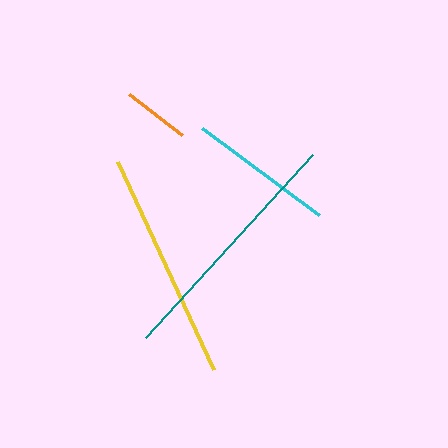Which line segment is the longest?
The teal line is the longest at approximately 248 pixels.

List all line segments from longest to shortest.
From longest to shortest: teal, yellow, cyan, orange.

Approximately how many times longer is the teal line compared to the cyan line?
The teal line is approximately 1.7 times the length of the cyan line.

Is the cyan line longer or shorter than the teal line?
The teal line is longer than the cyan line.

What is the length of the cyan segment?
The cyan segment is approximately 146 pixels long.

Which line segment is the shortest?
The orange line is the shortest at approximately 67 pixels.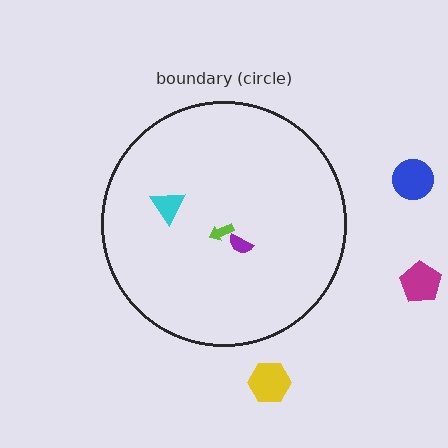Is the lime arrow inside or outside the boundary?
Inside.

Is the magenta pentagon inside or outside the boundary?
Outside.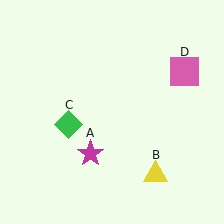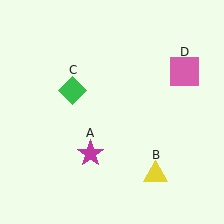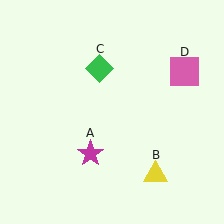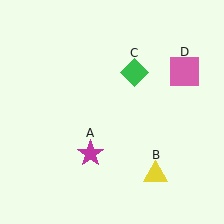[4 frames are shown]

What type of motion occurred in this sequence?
The green diamond (object C) rotated clockwise around the center of the scene.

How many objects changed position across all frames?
1 object changed position: green diamond (object C).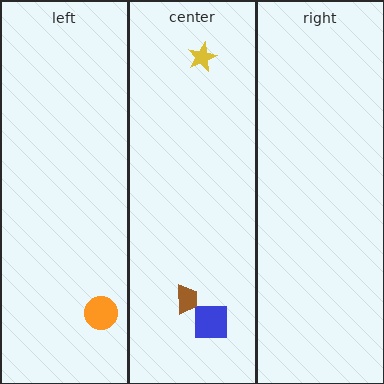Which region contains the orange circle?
The left region.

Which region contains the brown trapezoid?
The center region.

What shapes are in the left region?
The orange circle.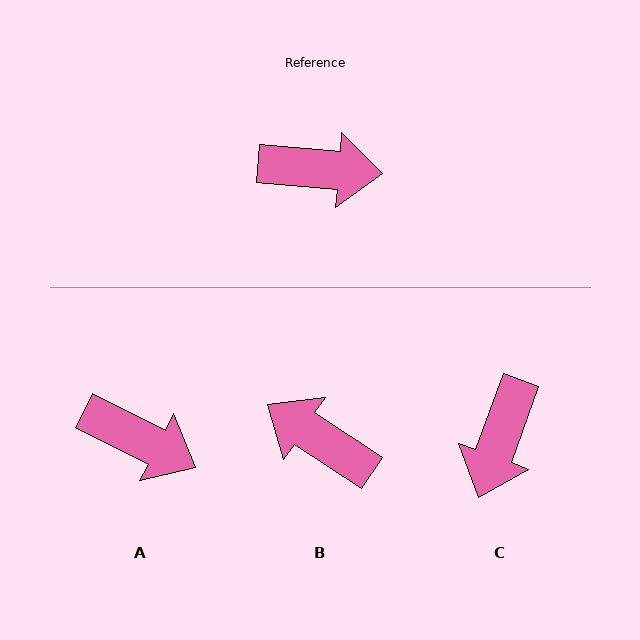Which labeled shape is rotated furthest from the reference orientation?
B, about 151 degrees away.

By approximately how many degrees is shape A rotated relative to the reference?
Approximately 22 degrees clockwise.